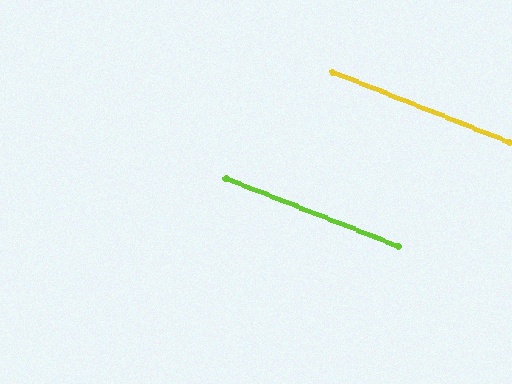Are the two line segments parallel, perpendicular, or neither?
Parallel — their directions differ by only 0.1°.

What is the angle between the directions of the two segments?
Approximately 0 degrees.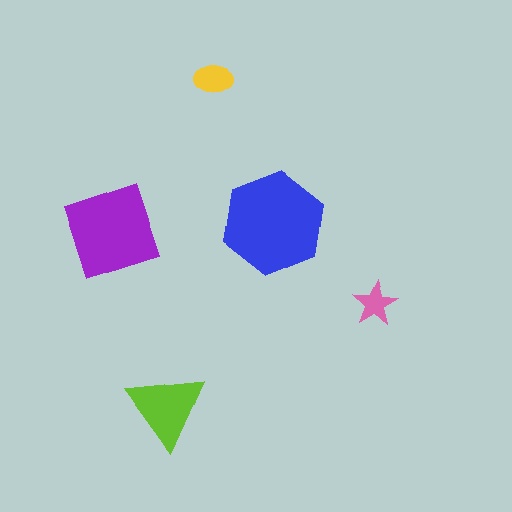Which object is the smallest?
The pink star.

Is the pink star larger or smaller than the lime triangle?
Smaller.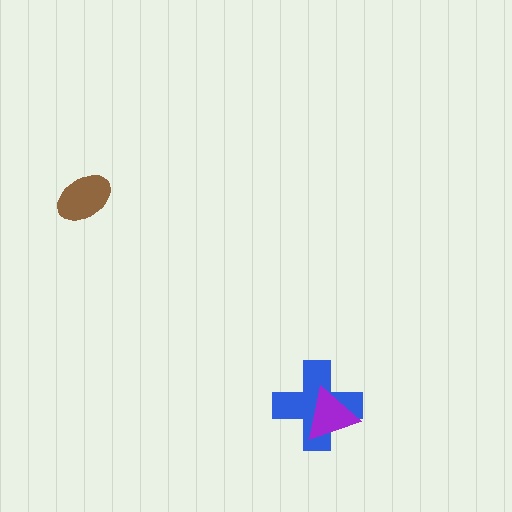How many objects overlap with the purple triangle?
1 object overlaps with the purple triangle.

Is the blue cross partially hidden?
Yes, it is partially covered by another shape.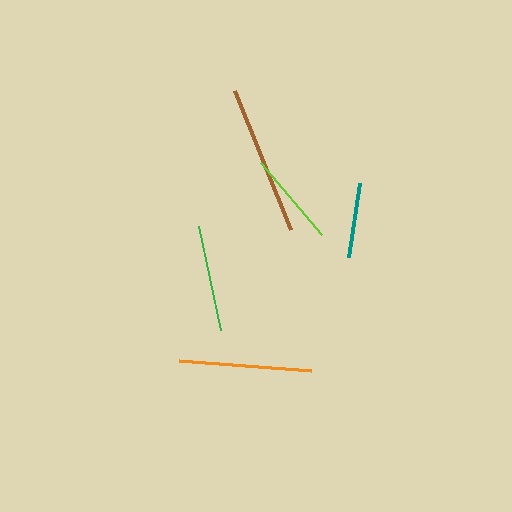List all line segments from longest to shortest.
From longest to shortest: brown, orange, green, lime, teal.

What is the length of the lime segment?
The lime segment is approximately 94 pixels long.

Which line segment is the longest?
The brown line is the longest at approximately 150 pixels.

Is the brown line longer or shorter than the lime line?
The brown line is longer than the lime line.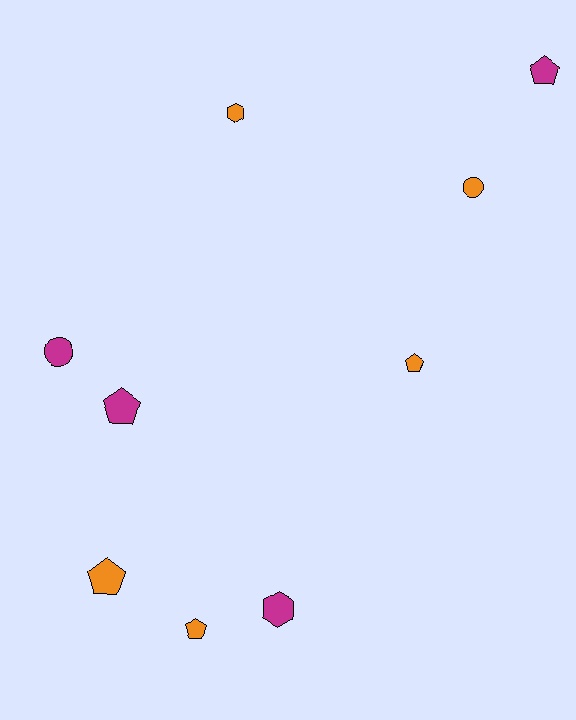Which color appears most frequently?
Orange, with 5 objects.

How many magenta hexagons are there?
There is 1 magenta hexagon.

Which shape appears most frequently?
Pentagon, with 5 objects.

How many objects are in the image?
There are 9 objects.